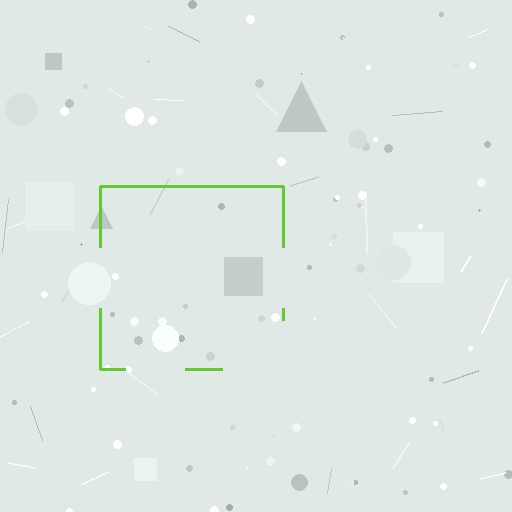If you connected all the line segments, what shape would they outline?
They would outline a square.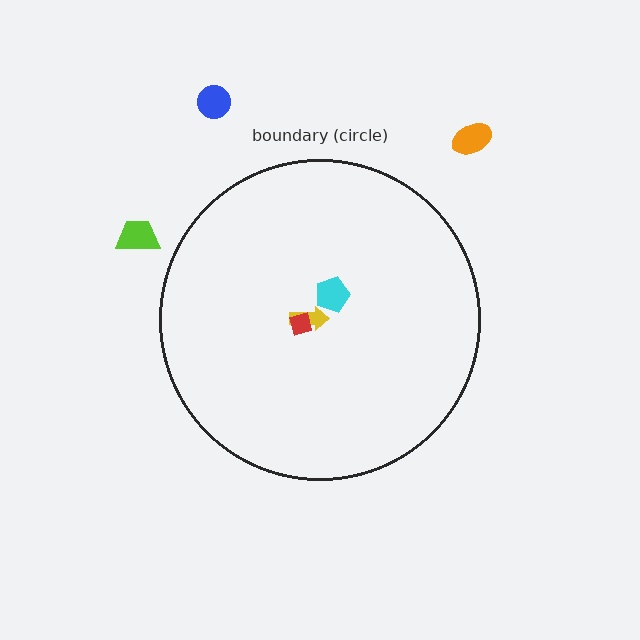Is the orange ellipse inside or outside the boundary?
Outside.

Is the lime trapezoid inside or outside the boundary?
Outside.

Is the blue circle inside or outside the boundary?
Outside.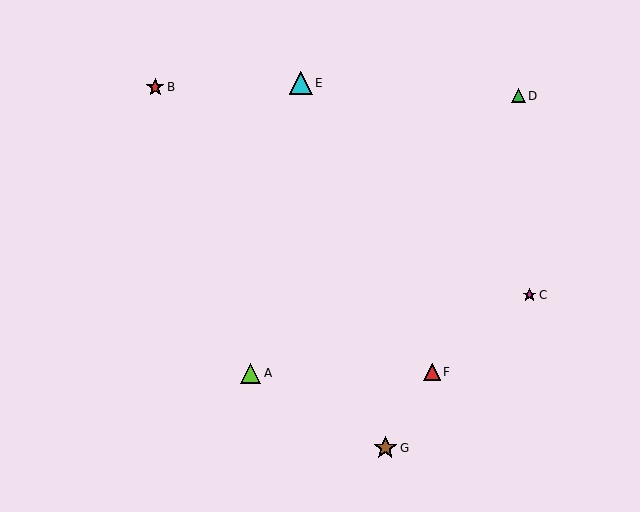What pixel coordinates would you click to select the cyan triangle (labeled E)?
Click at (301, 83) to select the cyan triangle E.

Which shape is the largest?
The brown star (labeled G) is the largest.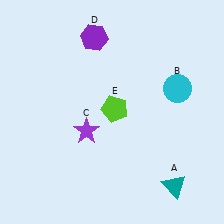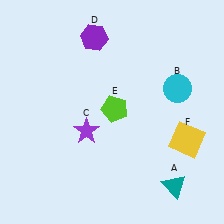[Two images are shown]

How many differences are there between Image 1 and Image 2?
There is 1 difference between the two images.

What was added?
A yellow square (F) was added in Image 2.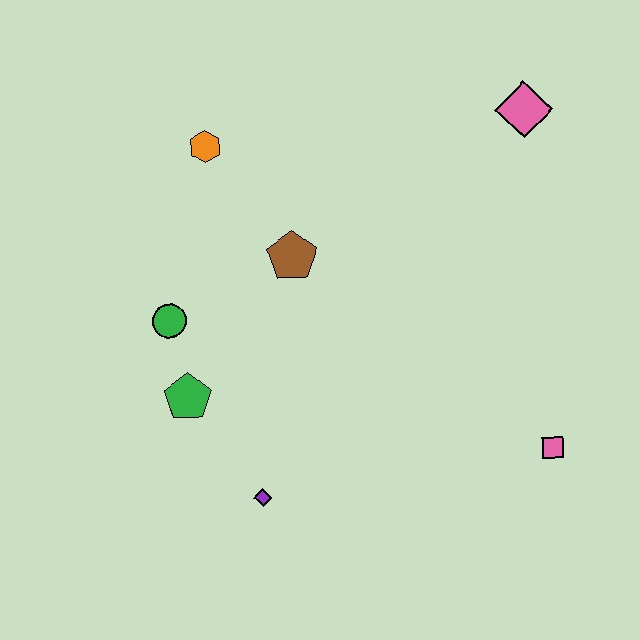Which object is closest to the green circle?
The green pentagon is closest to the green circle.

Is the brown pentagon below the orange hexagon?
Yes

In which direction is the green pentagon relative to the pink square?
The green pentagon is to the left of the pink square.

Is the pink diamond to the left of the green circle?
No